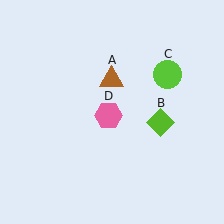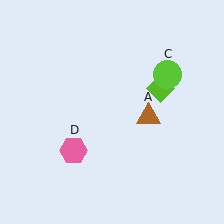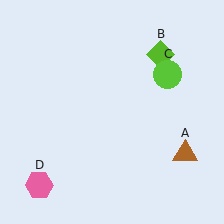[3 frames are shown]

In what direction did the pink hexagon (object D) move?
The pink hexagon (object D) moved down and to the left.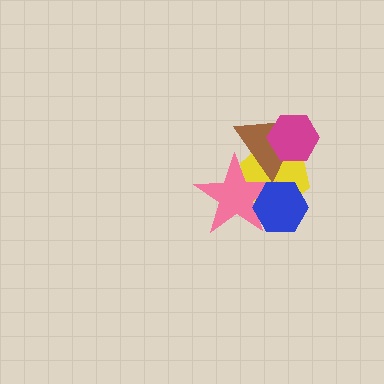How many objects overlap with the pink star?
3 objects overlap with the pink star.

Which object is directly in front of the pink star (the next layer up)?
The brown triangle is directly in front of the pink star.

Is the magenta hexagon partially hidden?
No, no other shape covers it.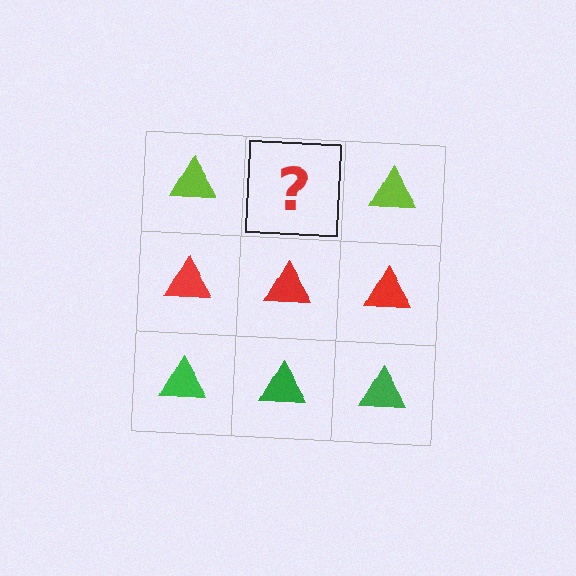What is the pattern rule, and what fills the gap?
The rule is that each row has a consistent color. The gap should be filled with a lime triangle.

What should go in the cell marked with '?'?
The missing cell should contain a lime triangle.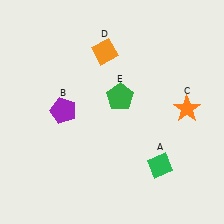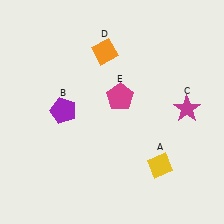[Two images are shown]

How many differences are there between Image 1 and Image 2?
There are 3 differences between the two images.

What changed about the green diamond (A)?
In Image 1, A is green. In Image 2, it changed to yellow.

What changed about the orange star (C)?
In Image 1, C is orange. In Image 2, it changed to magenta.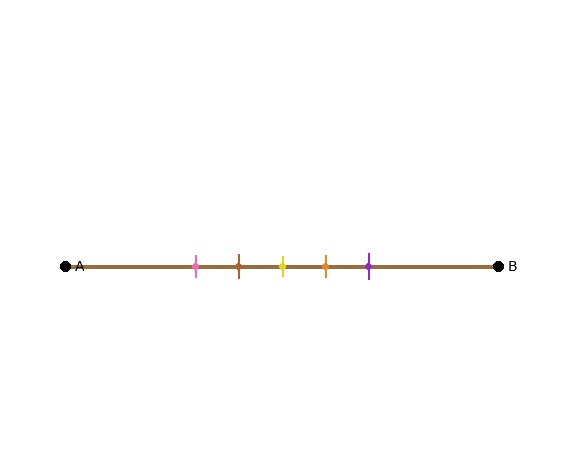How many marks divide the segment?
There are 5 marks dividing the segment.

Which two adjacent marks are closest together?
The brown and yellow marks are the closest adjacent pair.